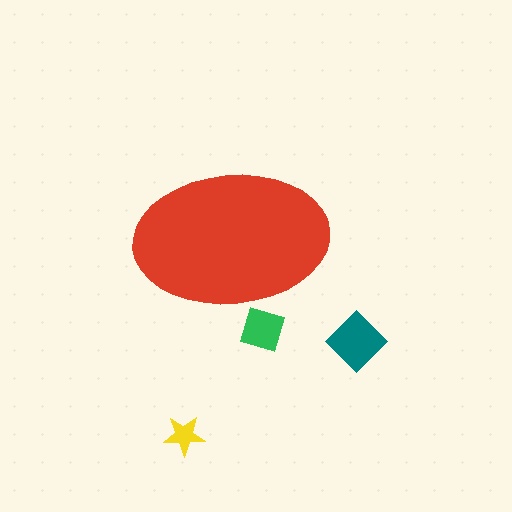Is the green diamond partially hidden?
Yes, the green diamond is partially hidden behind the red ellipse.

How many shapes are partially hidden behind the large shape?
1 shape is partially hidden.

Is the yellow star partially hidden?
No, the yellow star is fully visible.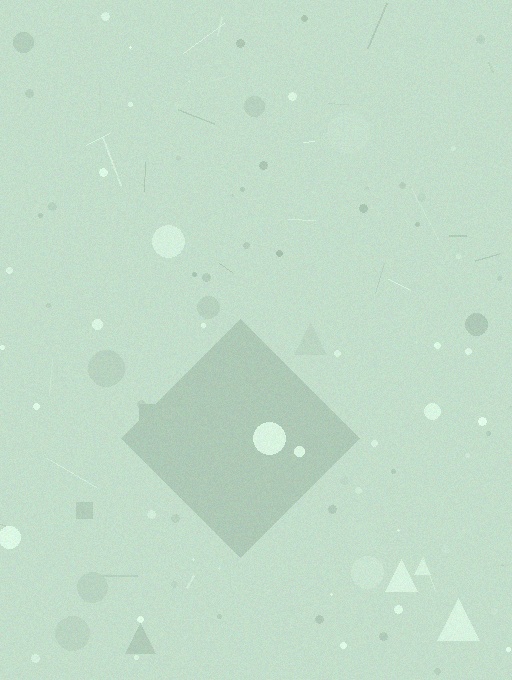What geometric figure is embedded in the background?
A diamond is embedded in the background.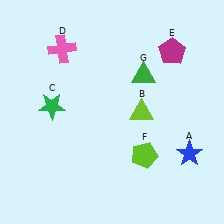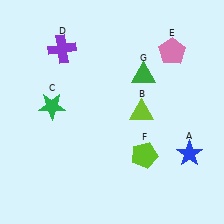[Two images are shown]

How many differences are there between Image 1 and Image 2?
There are 2 differences between the two images.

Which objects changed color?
D changed from pink to purple. E changed from magenta to pink.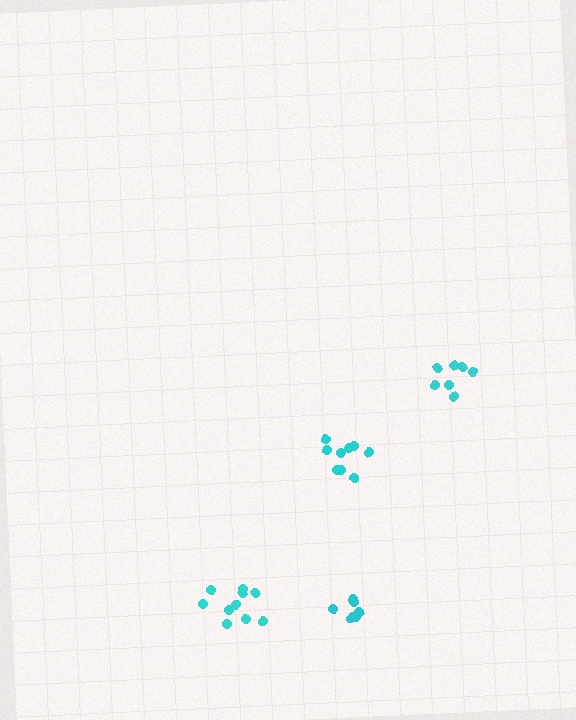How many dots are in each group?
Group 1: 7 dots, Group 2: 7 dots, Group 3: 9 dots, Group 4: 10 dots (33 total).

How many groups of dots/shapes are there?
There are 4 groups.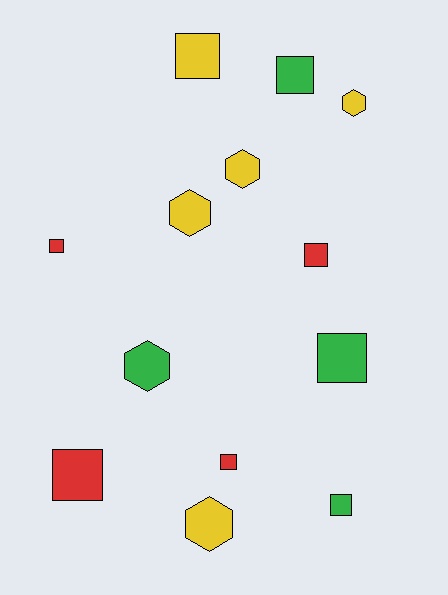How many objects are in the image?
There are 13 objects.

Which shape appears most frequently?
Square, with 8 objects.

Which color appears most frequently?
Yellow, with 5 objects.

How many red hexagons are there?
There are no red hexagons.